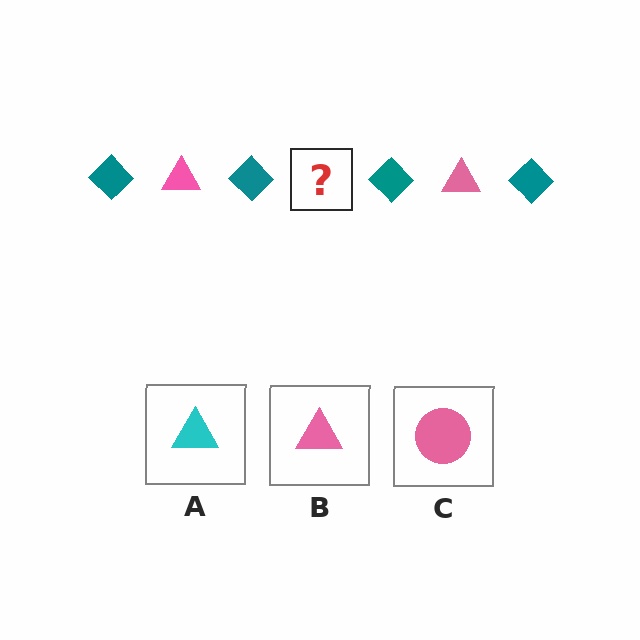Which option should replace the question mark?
Option B.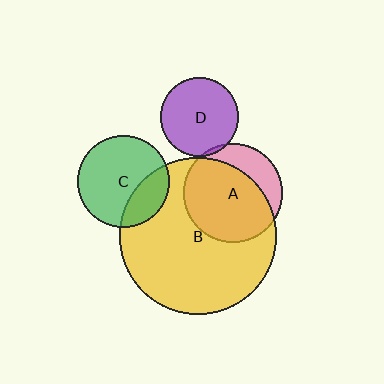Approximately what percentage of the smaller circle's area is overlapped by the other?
Approximately 5%.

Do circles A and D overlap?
Yes.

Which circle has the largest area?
Circle B (yellow).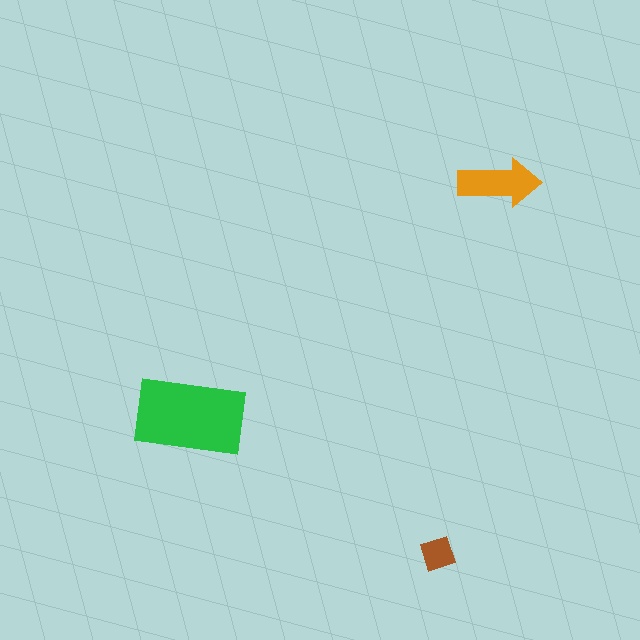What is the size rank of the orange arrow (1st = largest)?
2nd.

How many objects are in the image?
There are 3 objects in the image.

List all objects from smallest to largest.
The brown square, the orange arrow, the green rectangle.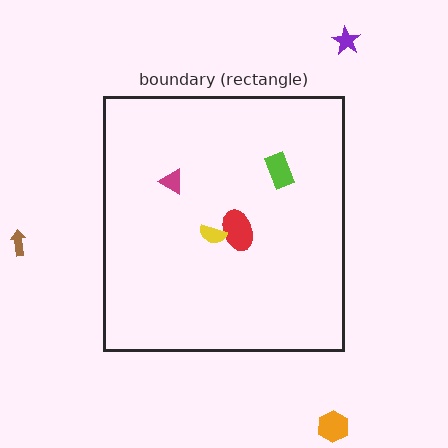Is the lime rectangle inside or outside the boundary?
Inside.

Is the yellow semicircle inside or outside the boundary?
Inside.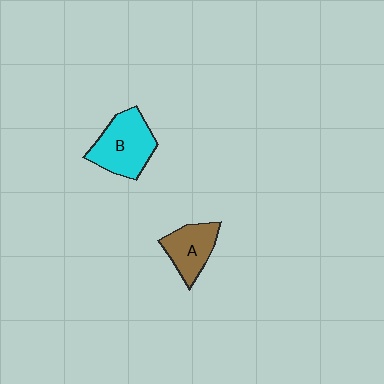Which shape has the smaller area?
Shape A (brown).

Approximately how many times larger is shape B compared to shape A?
Approximately 1.4 times.